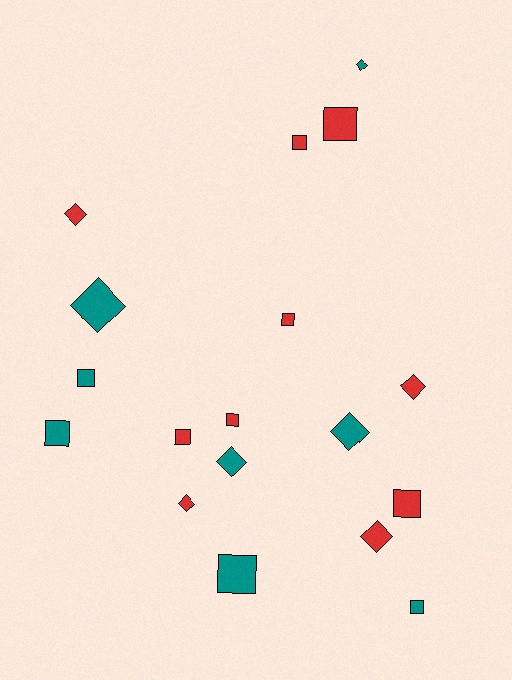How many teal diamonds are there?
There are 4 teal diamonds.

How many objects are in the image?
There are 18 objects.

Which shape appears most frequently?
Square, with 10 objects.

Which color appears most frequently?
Red, with 10 objects.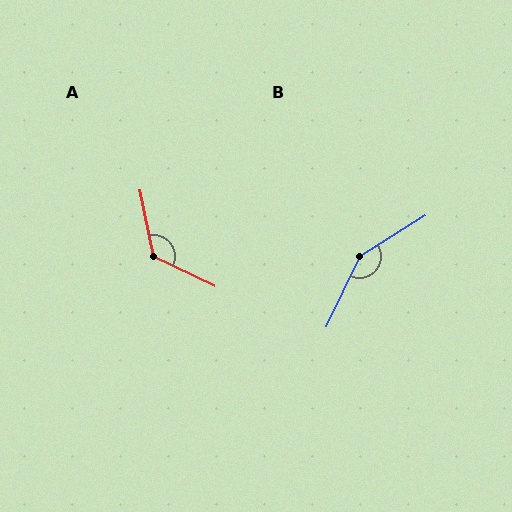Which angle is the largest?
B, at approximately 148 degrees.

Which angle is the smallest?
A, at approximately 128 degrees.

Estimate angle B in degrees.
Approximately 148 degrees.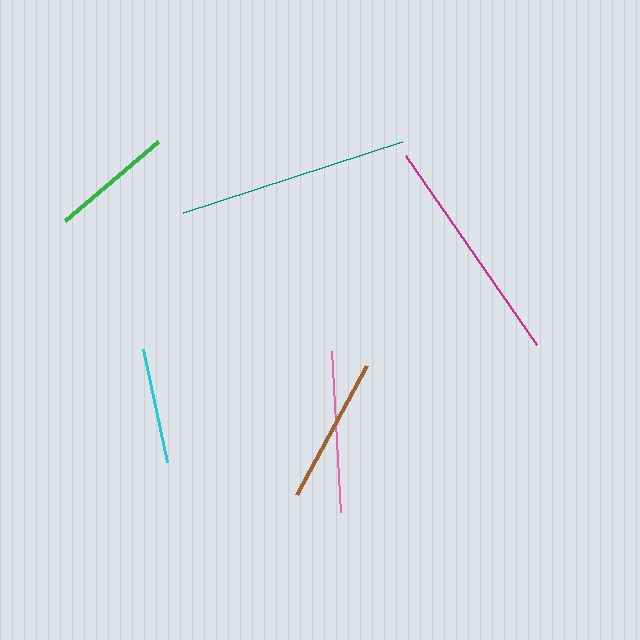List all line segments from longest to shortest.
From longest to shortest: teal, magenta, pink, brown, green, cyan.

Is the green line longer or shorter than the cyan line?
The green line is longer than the cyan line.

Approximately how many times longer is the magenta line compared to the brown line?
The magenta line is approximately 1.6 times the length of the brown line.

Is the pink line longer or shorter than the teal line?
The teal line is longer than the pink line.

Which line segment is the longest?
The teal line is the longest at approximately 231 pixels.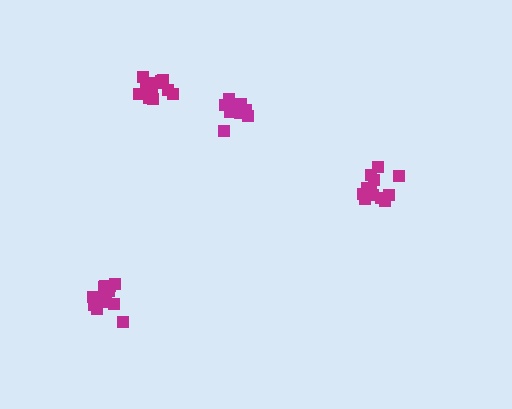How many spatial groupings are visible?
There are 4 spatial groupings.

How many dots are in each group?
Group 1: 12 dots, Group 2: 12 dots, Group 3: 14 dots, Group 4: 18 dots (56 total).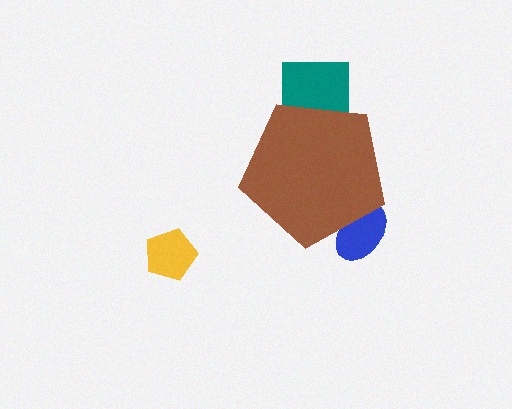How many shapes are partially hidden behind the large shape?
2 shapes are partially hidden.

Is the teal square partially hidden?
Yes, the teal square is partially hidden behind the brown pentagon.